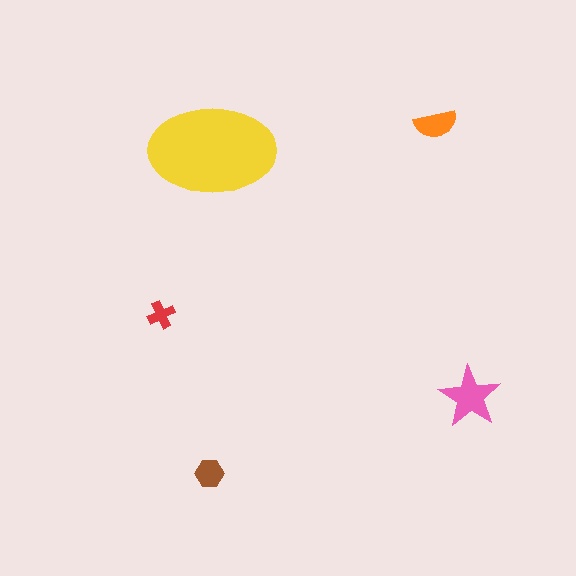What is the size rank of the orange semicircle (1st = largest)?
3rd.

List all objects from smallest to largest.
The red cross, the brown hexagon, the orange semicircle, the pink star, the yellow ellipse.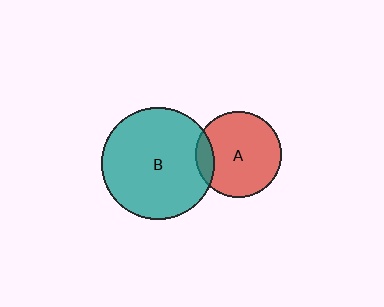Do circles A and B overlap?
Yes.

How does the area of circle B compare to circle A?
Approximately 1.7 times.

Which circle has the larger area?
Circle B (teal).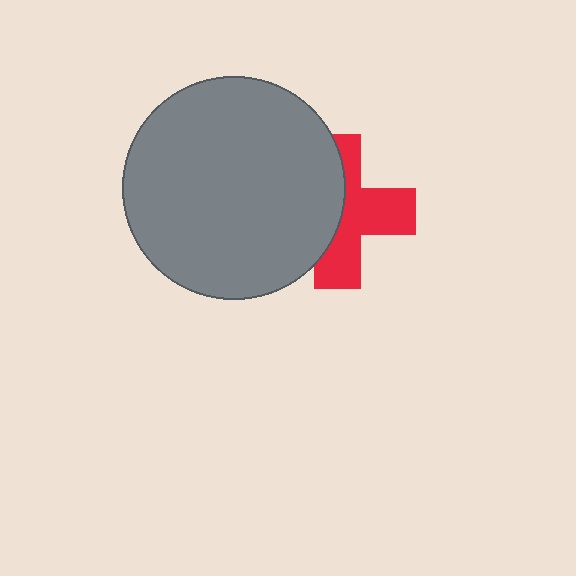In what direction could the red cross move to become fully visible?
The red cross could move right. That would shift it out from behind the gray circle entirely.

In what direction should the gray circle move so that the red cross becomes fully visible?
The gray circle should move left. That is the shortest direction to clear the overlap and leave the red cross fully visible.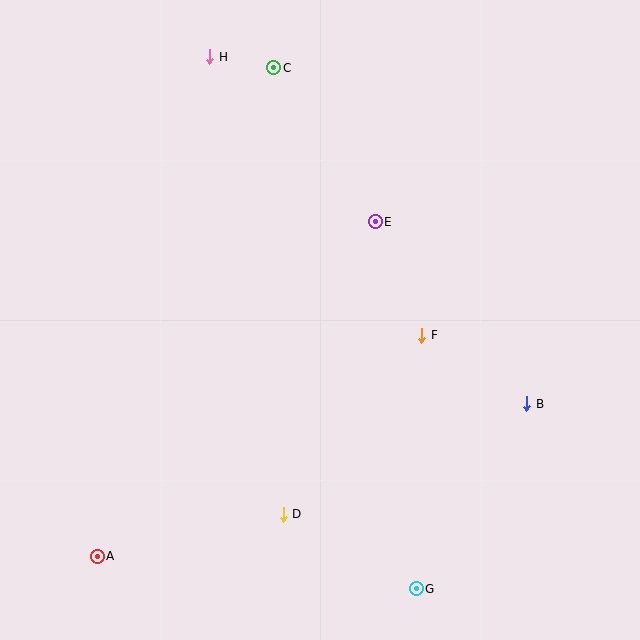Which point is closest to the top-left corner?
Point H is closest to the top-left corner.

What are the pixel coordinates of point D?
Point D is at (283, 514).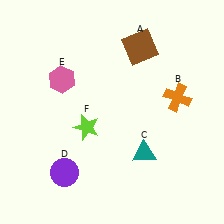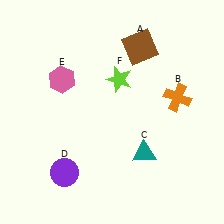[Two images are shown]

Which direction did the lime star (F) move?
The lime star (F) moved up.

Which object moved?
The lime star (F) moved up.